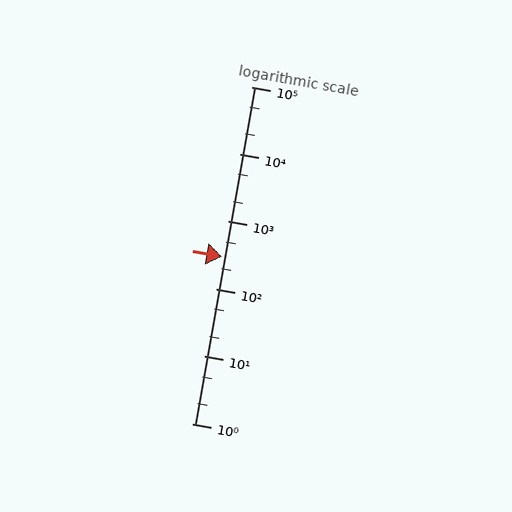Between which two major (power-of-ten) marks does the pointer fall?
The pointer is between 100 and 1000.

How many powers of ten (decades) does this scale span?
The scale spans 5 decades, from 1 to 100000.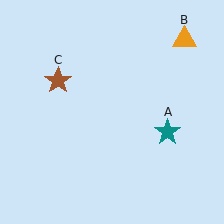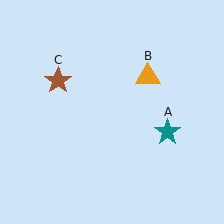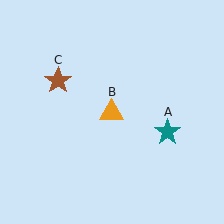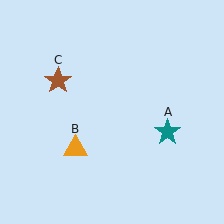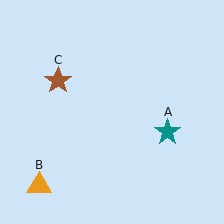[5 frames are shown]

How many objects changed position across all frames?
1 object changed position: orange triangle (object B).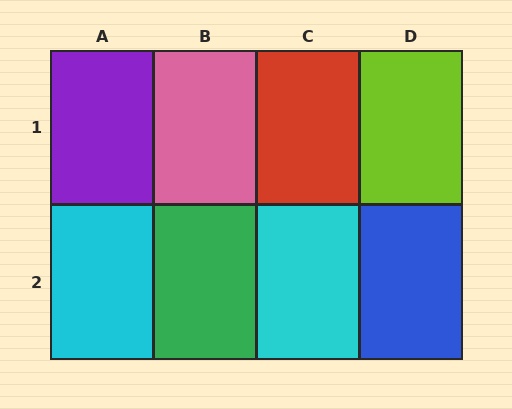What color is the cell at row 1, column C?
Red.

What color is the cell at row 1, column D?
Lime.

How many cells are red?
1 cell is red.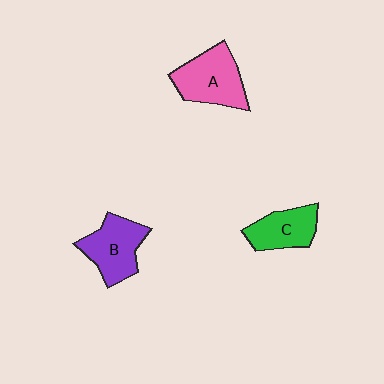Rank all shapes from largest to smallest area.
From largest to smallest: A (pink), B (purple), C (green).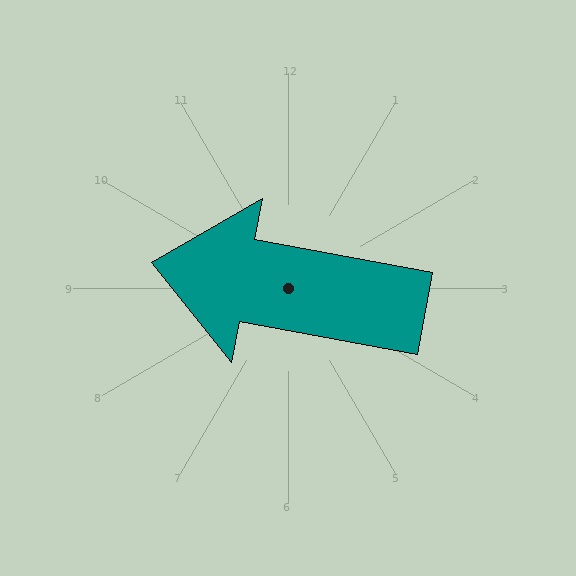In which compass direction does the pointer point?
West.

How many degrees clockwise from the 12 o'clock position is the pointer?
Approximately 281 degrees.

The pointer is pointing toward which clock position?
Roughly 9 o'clock.